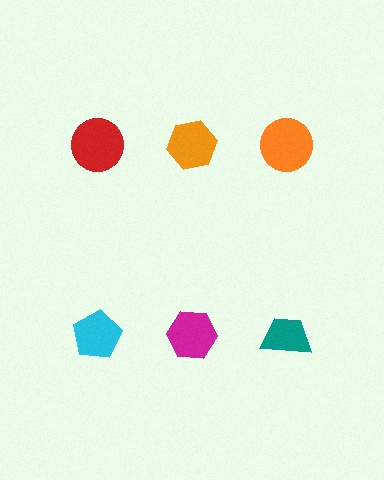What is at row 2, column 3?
A teal trapezoid.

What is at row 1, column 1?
A red circle.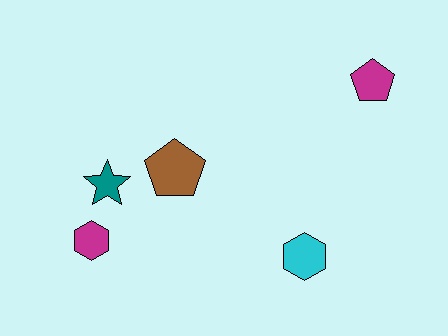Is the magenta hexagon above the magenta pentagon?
No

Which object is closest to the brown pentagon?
The teal star is closest to the brown pentagon.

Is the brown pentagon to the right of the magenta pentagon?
No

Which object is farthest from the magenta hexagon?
The magenta pentagon is farthest from the magenta hexagon.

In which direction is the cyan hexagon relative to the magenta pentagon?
The cyan hexagon is below the magenta pentagon.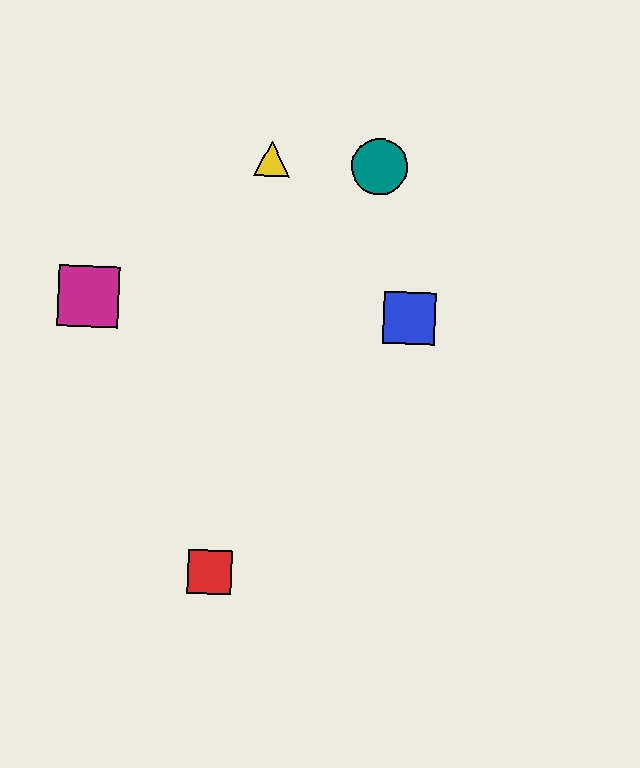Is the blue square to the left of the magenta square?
No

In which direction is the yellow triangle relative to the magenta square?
The yellow triangle is to the right of the magenta square.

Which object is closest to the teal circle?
The yellow triangle is closest to the teal circle.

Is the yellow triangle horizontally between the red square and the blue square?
Yes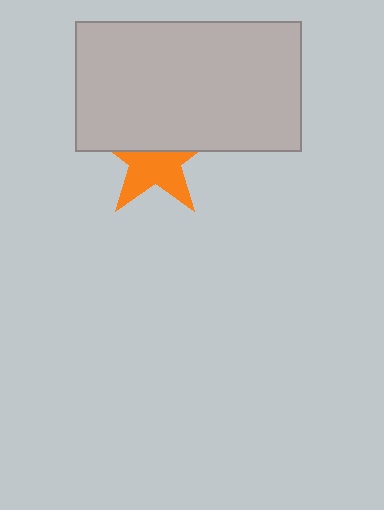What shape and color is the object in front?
The object in front is a light gray rectangle.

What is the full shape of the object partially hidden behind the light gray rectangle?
The partially hidden object is an orange star.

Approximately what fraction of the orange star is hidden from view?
Roughly 46% of the orange star is hidden behind the light gray rectangle.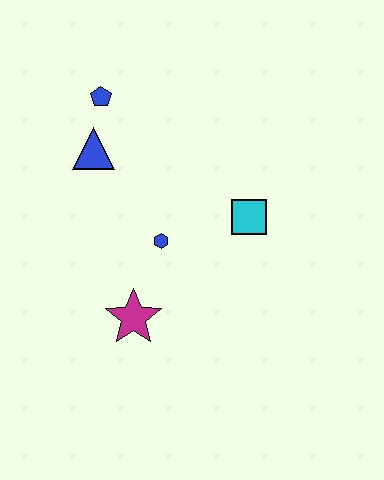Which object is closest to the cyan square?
The blue hexagon is closest to the cyan square.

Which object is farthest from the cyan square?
The blue pentagon is farthest from the cyan square.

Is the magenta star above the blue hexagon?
No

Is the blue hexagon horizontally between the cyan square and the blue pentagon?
Yes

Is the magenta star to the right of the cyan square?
No